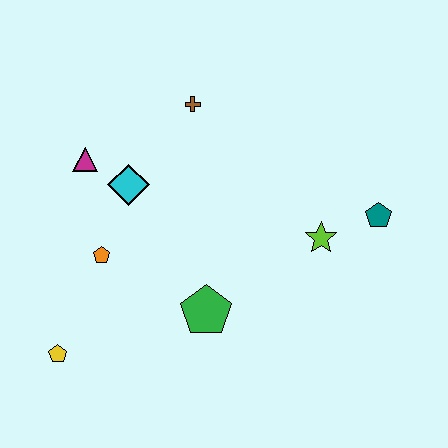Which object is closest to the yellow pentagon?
The orange pentagon is closest to the yellow pentagon.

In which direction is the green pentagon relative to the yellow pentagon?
The green pentagon is to the right of the yellow pentagon.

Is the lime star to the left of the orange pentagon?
No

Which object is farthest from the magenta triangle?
The teal pentagon is farthest from the magenta triangle.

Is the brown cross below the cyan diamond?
No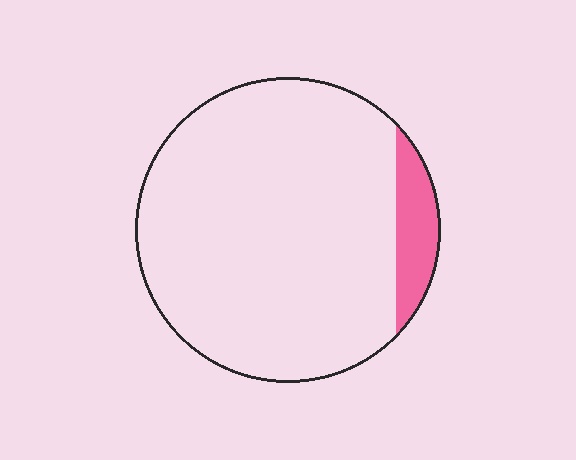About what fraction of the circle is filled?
About one tenth (1/10).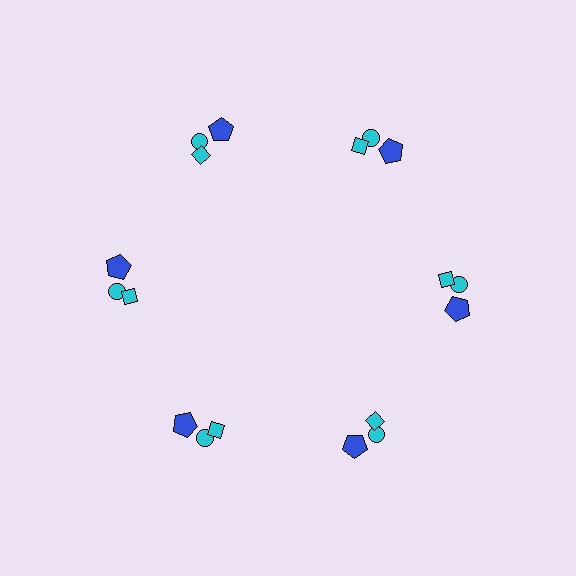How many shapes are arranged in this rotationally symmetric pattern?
There are 18 shapes, arranged in 6 groups of 3.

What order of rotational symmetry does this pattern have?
This pattern has 6-fold rotational symmetry.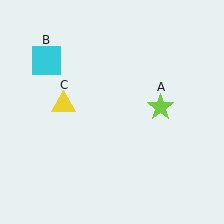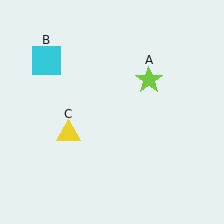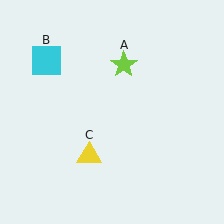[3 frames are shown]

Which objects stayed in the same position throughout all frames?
Cyan square (object B) remained stationary.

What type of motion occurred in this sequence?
The lime star (object A), yellow triangle (object C) rotated counterclockwise around the center of the scene.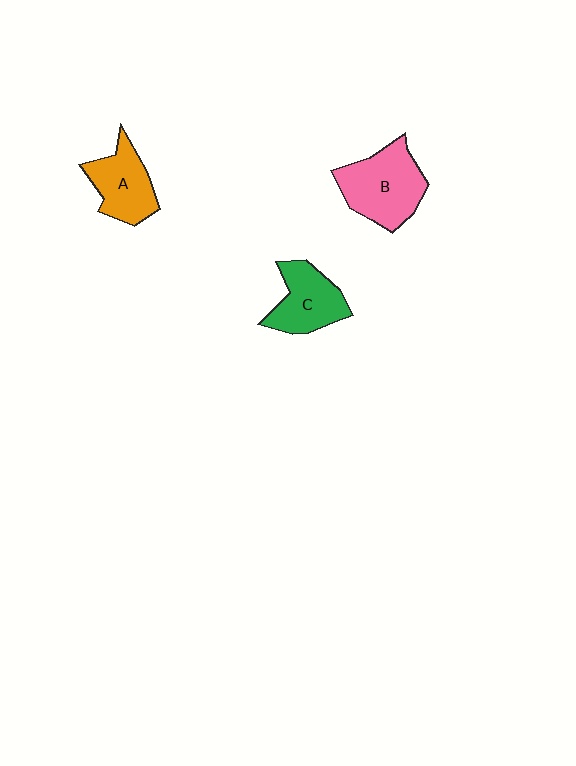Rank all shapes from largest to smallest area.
From largest to smallest: B (pink), C (green), A (orange).